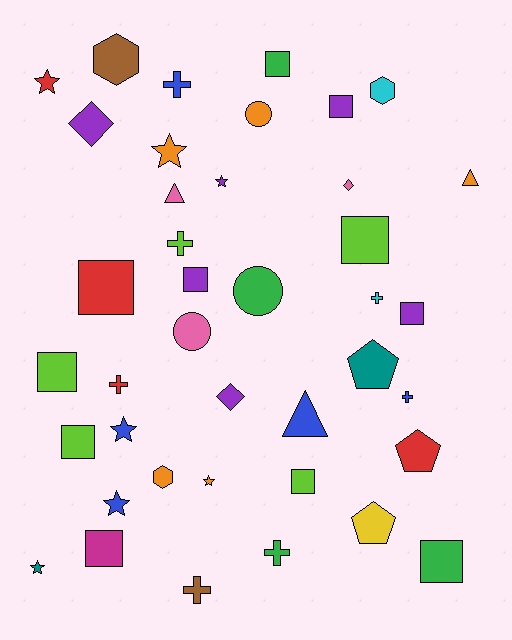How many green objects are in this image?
There are 4 green objects.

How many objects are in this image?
There are 40 objects.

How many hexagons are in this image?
There are 3 hexagons.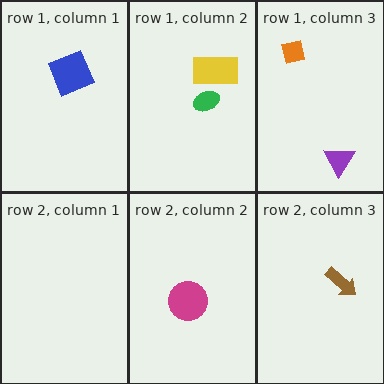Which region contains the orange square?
The row 1, column 3 region.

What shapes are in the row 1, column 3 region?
The orange square, the purple triangle.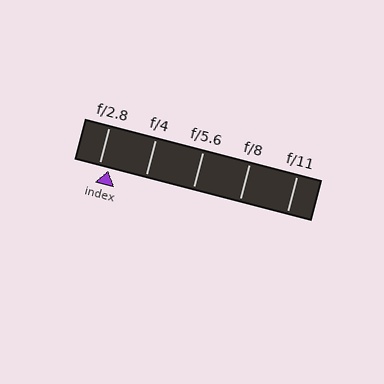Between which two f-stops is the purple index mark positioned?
The index mark is between f/2.8 and f/4.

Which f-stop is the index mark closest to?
The index mark is closest to f/2.8.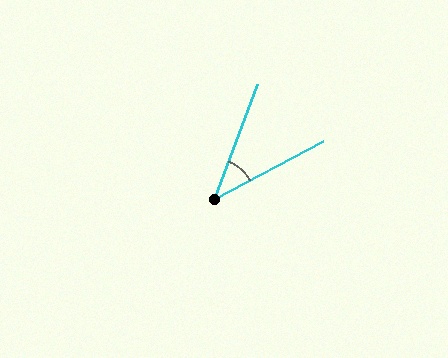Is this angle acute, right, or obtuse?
It is acute.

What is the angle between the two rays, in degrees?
Approximately 41 degrees.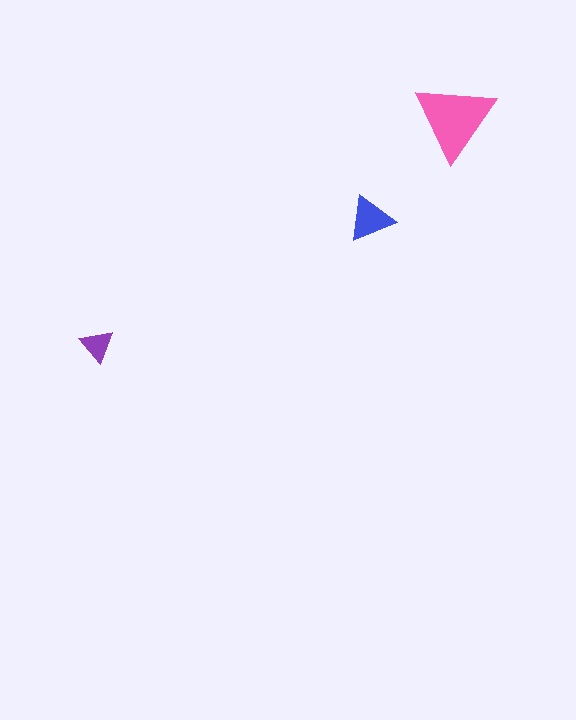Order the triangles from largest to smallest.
the pink one, the blue one, the purple one.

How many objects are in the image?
There are 3 objects in the image.